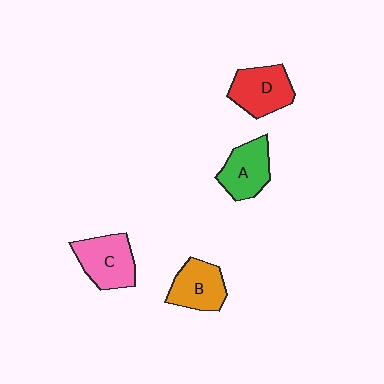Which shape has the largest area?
Shape C (pink).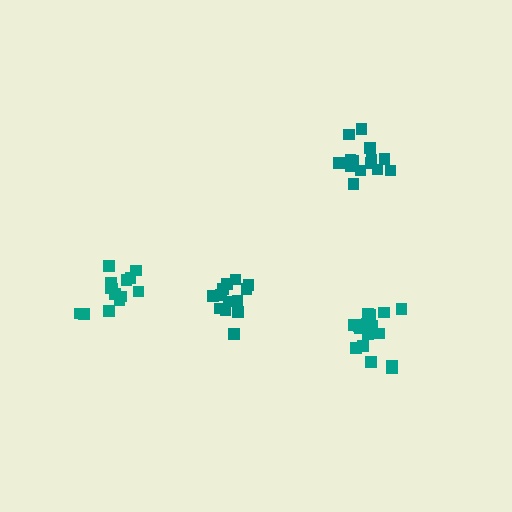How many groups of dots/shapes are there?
There are 4 groups.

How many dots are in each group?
Group 1: 14 dots, Group 2: 17 dots, Group 3: 14 dots, Group 4: 14 dots (59 total).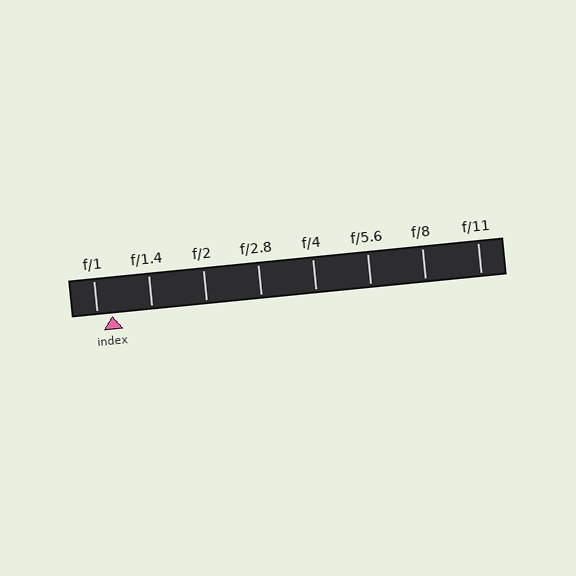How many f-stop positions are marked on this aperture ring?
There are 8 f-stop positions marked.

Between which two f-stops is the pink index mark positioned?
The index mark is between f/1 and f/1.4.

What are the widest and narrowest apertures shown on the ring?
The widest aperture shown is f/1 and the narrowest is f/11.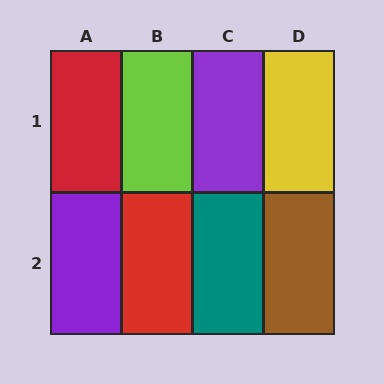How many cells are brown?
1 cell is brown.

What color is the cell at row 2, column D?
Brown.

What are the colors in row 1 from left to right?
Red, lime, purple, yellow.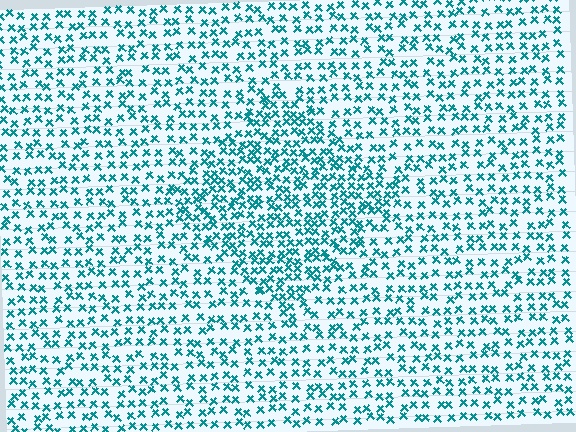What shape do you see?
I see a diamond.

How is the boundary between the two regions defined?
The boundary is defined by a change in element density (approximately 1.7x ratio). All elements are the same color, size, and shape.